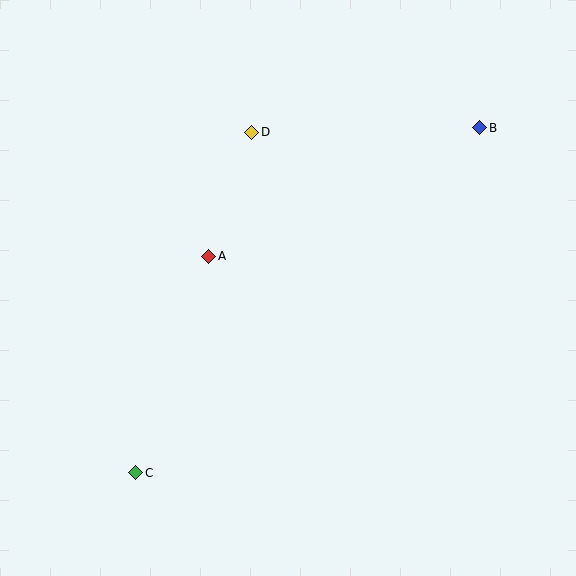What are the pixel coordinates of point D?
Point D is at (252, 132).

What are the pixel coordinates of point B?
Point B is at (480, 128).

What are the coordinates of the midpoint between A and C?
The midpoint between A and C is at (172, 364).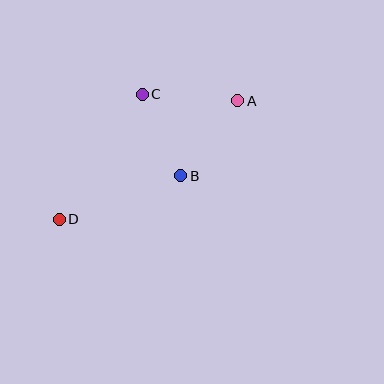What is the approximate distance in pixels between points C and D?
The distance between C and D is approximately 150 pixels.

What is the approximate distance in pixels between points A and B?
The distance between A and B is approximately 94 pixels.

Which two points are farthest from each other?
Points A and D are farthest from each other.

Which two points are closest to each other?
Points B and C are closest to each other.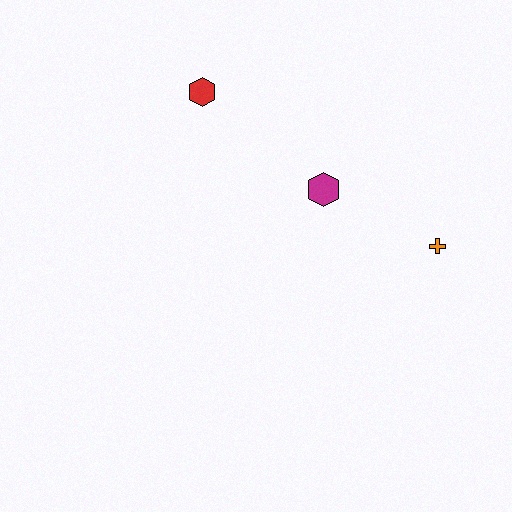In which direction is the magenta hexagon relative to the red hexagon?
The magenta hexagon is to the right of the red hexagon.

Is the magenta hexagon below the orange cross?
No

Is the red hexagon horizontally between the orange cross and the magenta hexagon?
No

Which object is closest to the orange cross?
The magenta hexagon is closest to the orange cross.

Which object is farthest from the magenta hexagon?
The red hexagon is farthest from the magenta hexagon.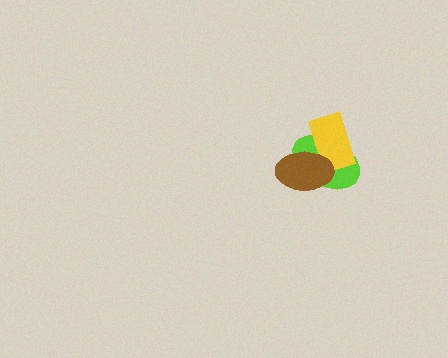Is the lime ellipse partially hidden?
Yes, it is partially covered by another shape.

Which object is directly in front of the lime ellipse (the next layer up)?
The yellow rectangle is directly in front of the lime ellipse.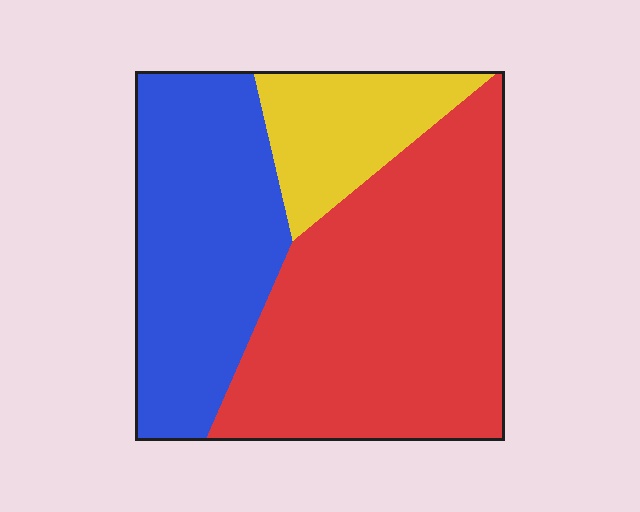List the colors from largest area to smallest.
From largest to smallest: red, blue, yellow.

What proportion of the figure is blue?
Blue takes up between a third and a half of the figure.